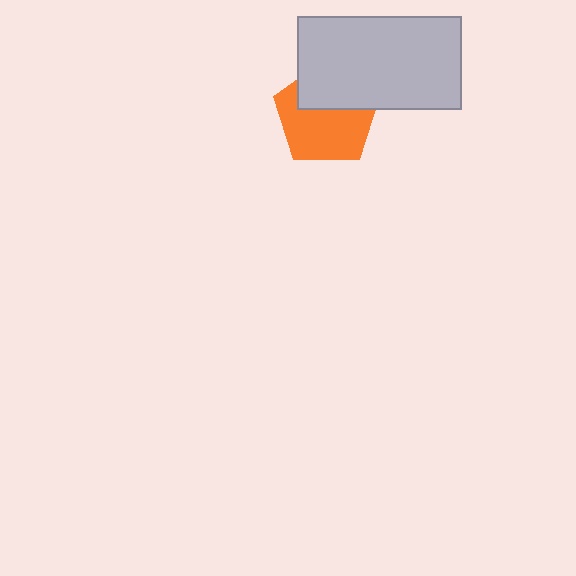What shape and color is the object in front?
The object in front is a light gray rectangle.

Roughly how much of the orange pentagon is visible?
About half of it is visible (roughly 62%).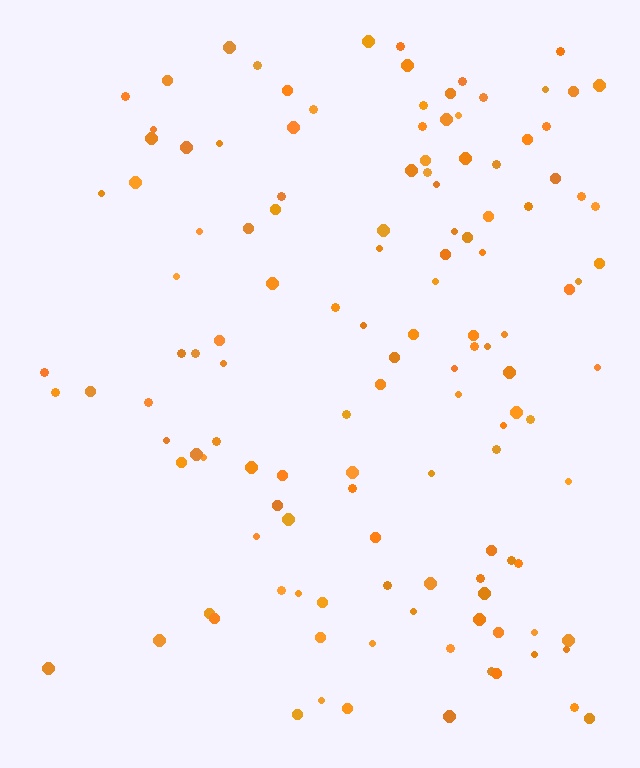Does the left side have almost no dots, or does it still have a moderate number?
Still a moderate number, just noticeably fewer than the right.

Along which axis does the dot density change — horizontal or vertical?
Horizontal.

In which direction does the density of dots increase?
From left to right, with the right side densest.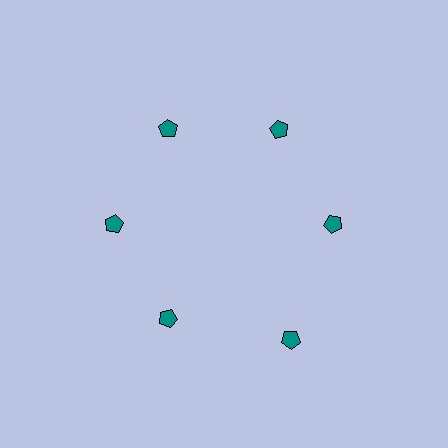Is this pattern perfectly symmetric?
No. The 6 teal pentagons are arranged in a ring, but one element near the 5 o'clock position is pushed outward from the center, breaking the 6-fold rotational symmetry.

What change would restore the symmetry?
The symmetry would be restored by moving it inward, back onto the ring so that all 6 pentagons sit at equal angles and equal distance from the center.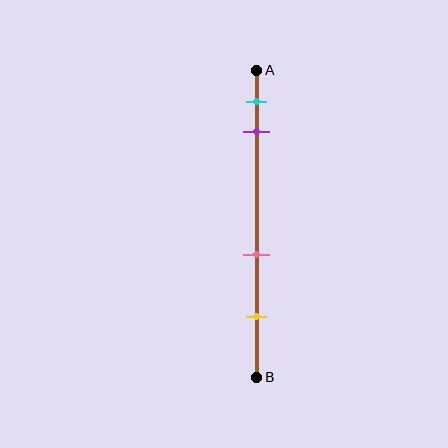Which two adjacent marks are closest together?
The cyan and purple marks are the closest adjacent pair.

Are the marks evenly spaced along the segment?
No, the marks are not evenly spaced.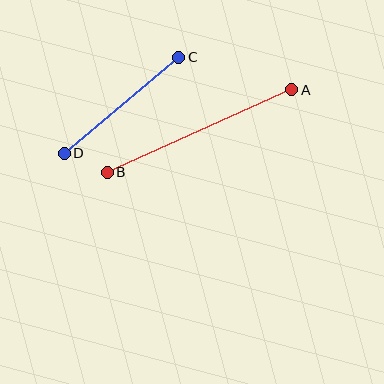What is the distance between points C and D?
The distance is approximately 149 pixels.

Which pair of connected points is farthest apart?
Points A and B are farthest apart.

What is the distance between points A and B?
The distance is approximately 202 pixels.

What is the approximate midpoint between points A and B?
The midpoint is at approximately (199, 131) pixels.